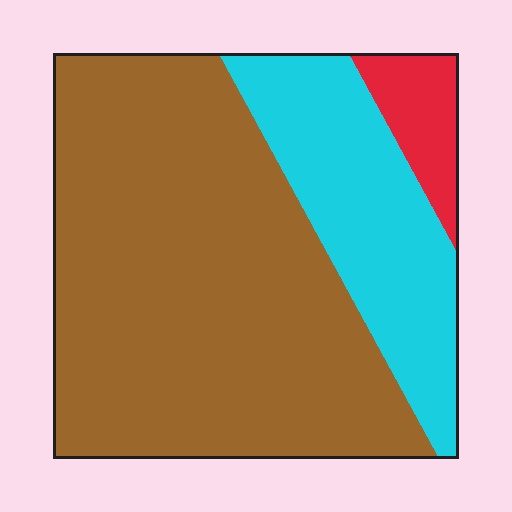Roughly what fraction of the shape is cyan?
Cyan takes up between a sixth and a third of the shape.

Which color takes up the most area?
Brown, at roughly 70%.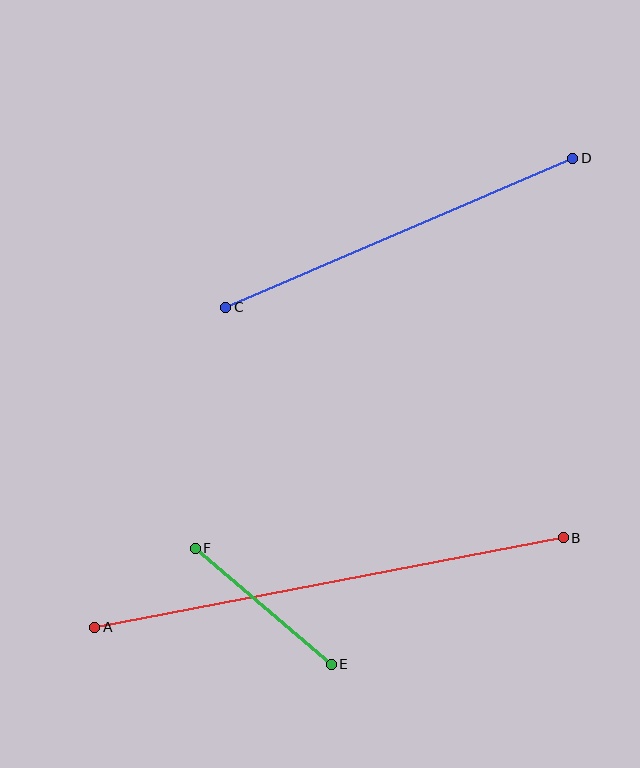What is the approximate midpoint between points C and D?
The midpoint is at approximately (399, 233) pixels.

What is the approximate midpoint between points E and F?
The midpoint is at approximately (263, 606) pixels.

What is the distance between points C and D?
The distance is approximately 378 pixels.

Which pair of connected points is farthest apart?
Points A and B are farthest apart.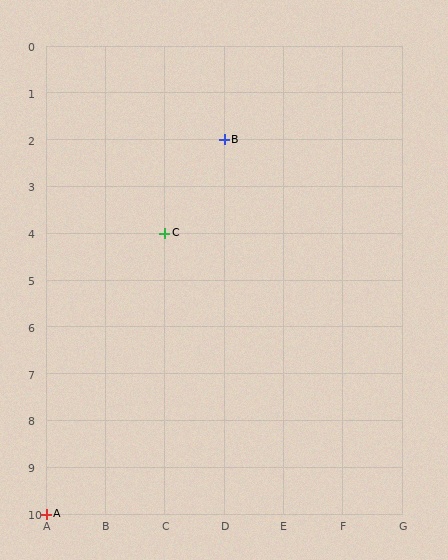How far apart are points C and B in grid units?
Points C and B are 1 column and 2 rows apart (about 2.2 grid units diagonally).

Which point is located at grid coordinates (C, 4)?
Point C is at (C, 4).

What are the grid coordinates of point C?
Point C is at grid coordinates (C, 4).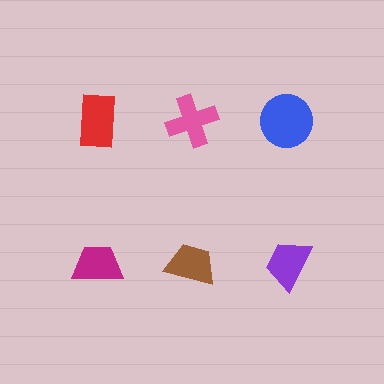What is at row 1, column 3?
A blue circle.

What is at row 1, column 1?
A red rectangle.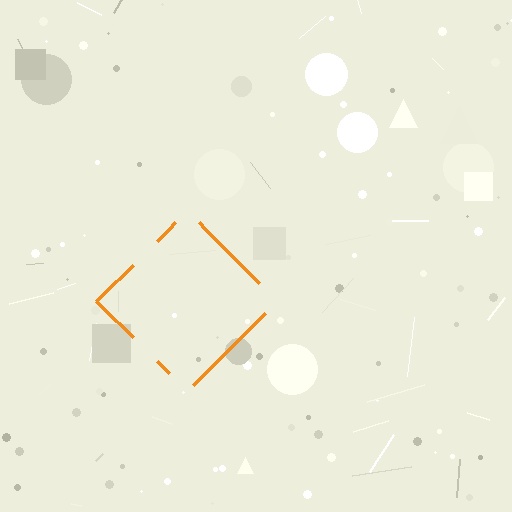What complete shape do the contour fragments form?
The contour fragments form a diamond.